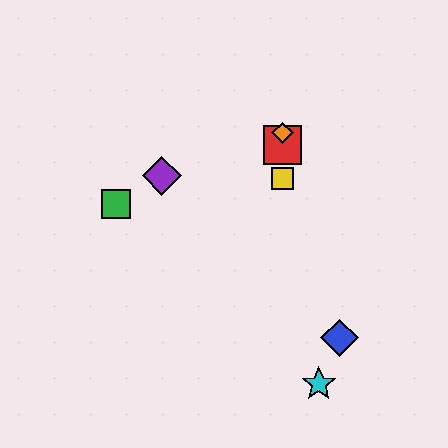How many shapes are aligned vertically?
3 shapes (the red square, the yellow square, the orange diamond) are aligned vertically.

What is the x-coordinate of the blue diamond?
The blue diamond is at x≈339.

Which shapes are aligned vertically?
The red square, the yellow square, the orange diamond are aligned vertically.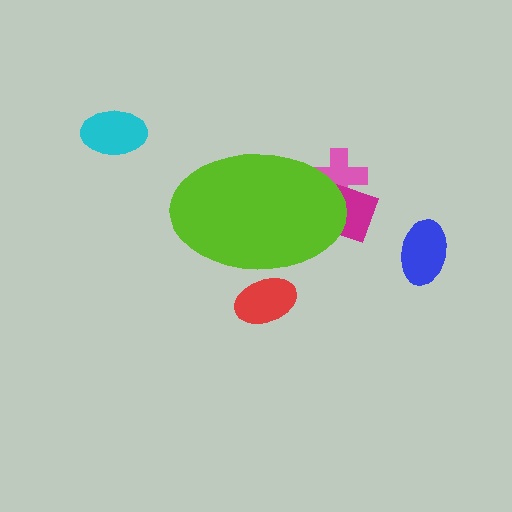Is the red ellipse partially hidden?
Yes, the red ellipse is partially hidden behind the lime ellipse.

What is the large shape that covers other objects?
A lime ellipse.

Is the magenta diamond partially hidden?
Yes, the magenta diamond is partially hidden behind the lime ellipse.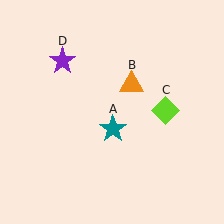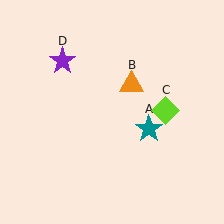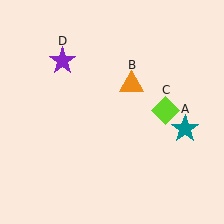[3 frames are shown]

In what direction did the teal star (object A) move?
The teal star (object A) moved right.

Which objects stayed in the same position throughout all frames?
Orange triangle (object B) and lime diamond (object C) and purple star (object D) remained stationary.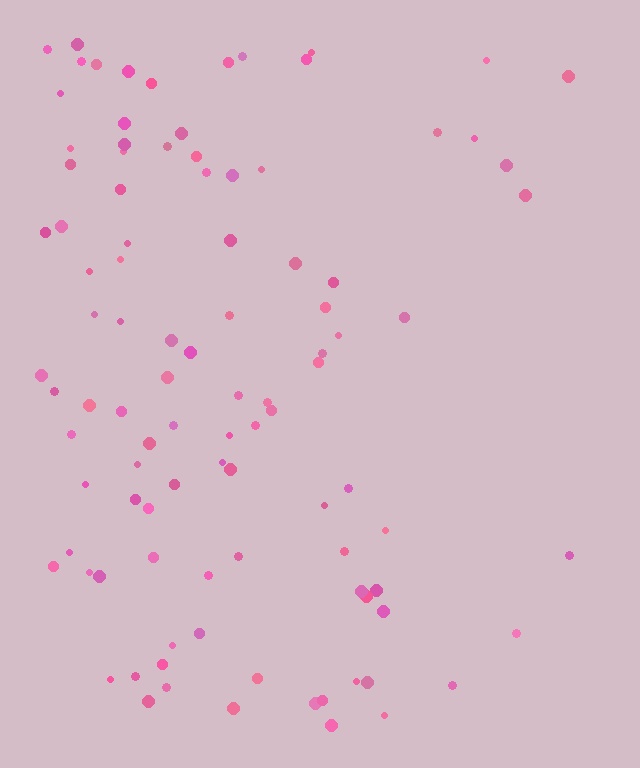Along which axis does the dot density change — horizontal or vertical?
Horizontal.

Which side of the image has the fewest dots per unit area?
The right.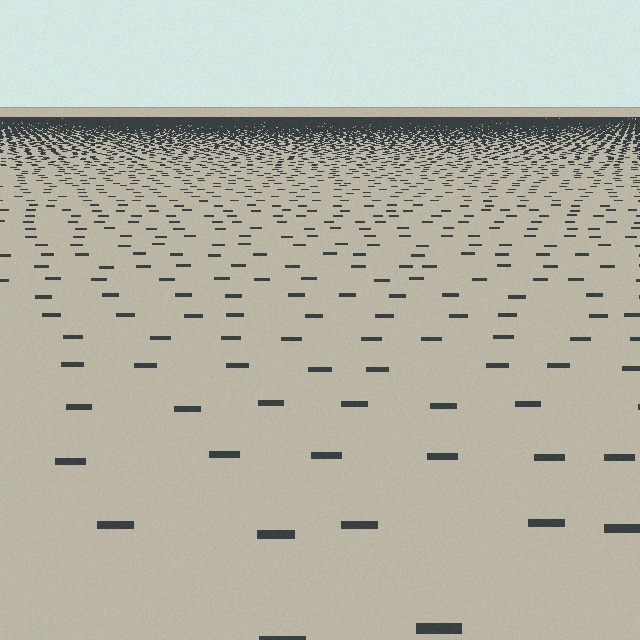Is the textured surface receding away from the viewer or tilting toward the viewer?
The surface is receding away from the viewer. Texture elements get smaller and denser toward the top.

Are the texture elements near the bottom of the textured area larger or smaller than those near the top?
Larger. Near the bottom, elements are closer to the viewer and appear at a bigger on-screen size.